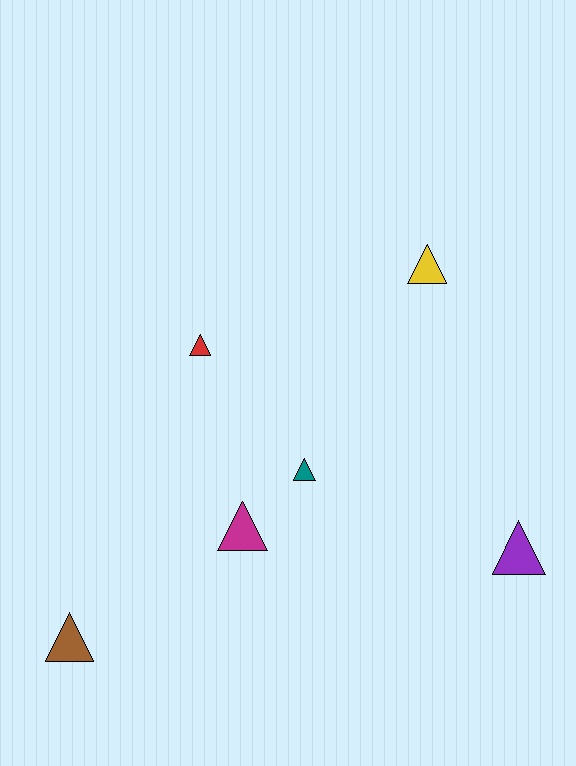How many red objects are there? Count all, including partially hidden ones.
There is 1 red object.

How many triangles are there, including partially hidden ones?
There are 6 triangles.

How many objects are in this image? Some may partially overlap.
There are 6 objects.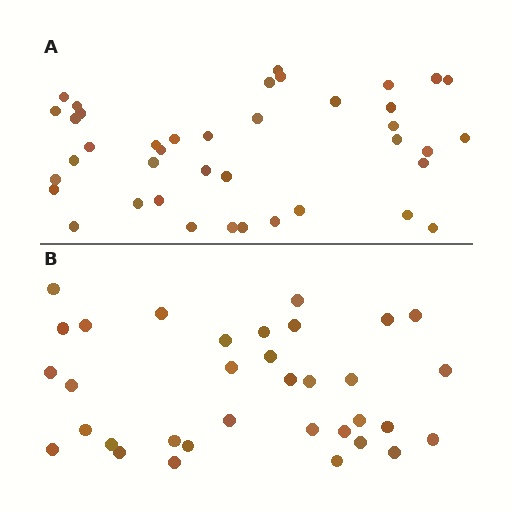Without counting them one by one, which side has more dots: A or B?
Region A (the top region) has more dots.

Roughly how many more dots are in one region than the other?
Region A has about 6 more dots than region B.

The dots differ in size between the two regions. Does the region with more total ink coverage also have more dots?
No. Region B has more total ink coverage because its dots are larger, but region A actually contains more individual dots. Total area can be misleading — the number of items is what matters here.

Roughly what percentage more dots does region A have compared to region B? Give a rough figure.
About 20% more.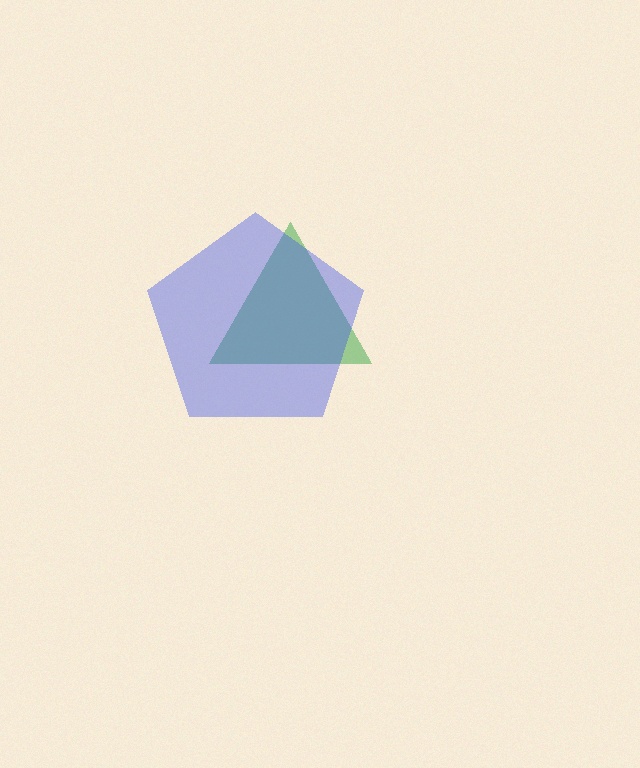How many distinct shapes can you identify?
There are 2 distinct shapes: a green triangle, a blue pentagon.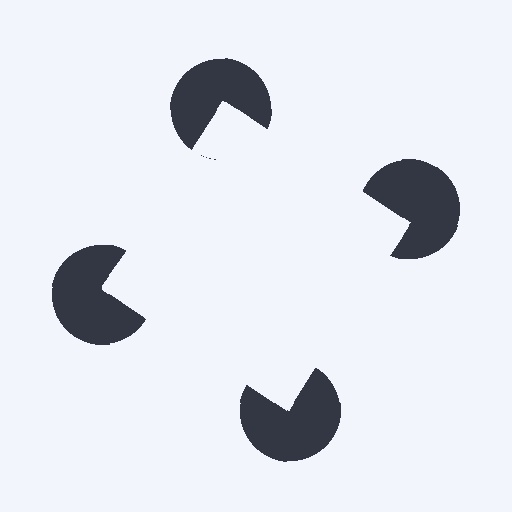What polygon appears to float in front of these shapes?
An illusory square — its edges are inferred from the aligned wedge cuts in the pac-man discs, not physically drawn.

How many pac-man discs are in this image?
There are 4 — one at each vertex of the illusory square.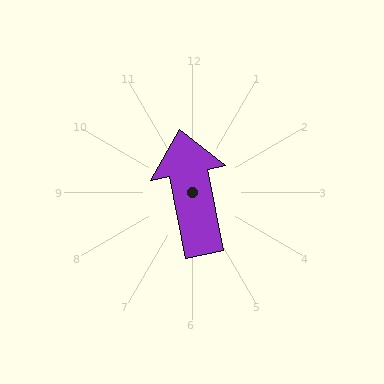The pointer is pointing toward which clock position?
Roughly 12 o'clock.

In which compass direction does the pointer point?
North.